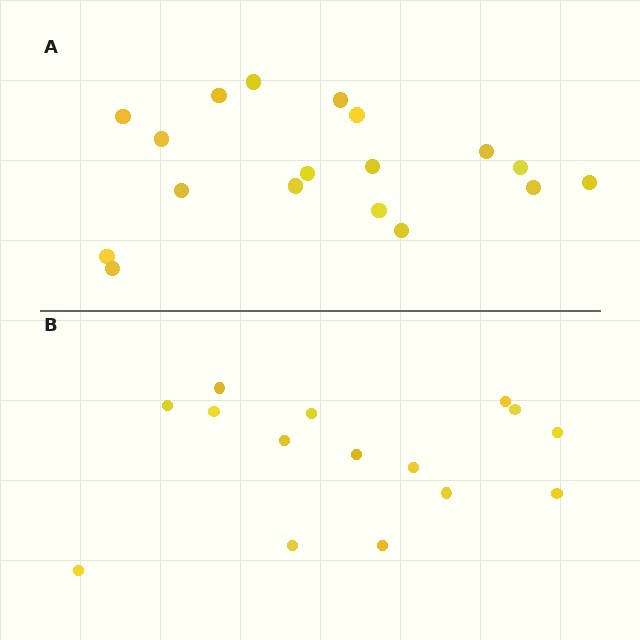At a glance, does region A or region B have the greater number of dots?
Region A (the top region) has more dots.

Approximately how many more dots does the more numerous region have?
Region A has just a few more — roughly 2 or 3 more dots than region B.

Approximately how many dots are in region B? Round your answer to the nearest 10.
About 20 dots. (The exact count is 15, which rounds to 20.)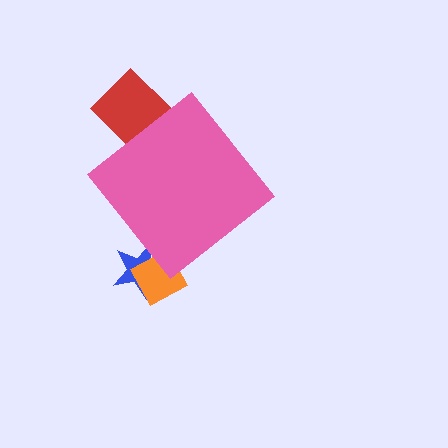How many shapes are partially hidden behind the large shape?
3 shapes are partially hidden.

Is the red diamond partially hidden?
Yes, the red diamond is partially hidden behind the pink diamond.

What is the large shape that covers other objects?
A pink diamond.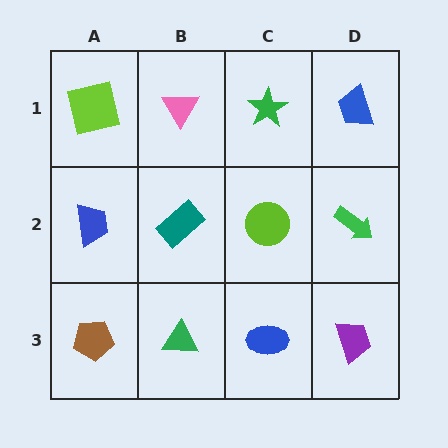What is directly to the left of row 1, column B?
A lime square.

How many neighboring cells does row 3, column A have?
2.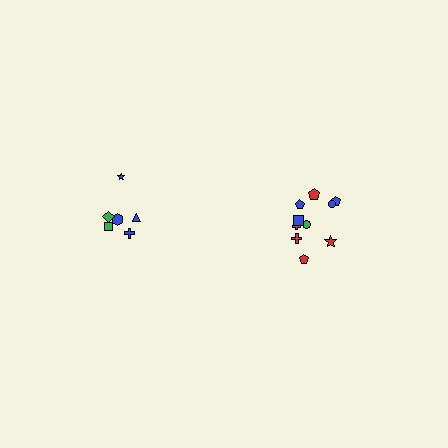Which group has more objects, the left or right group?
The right group.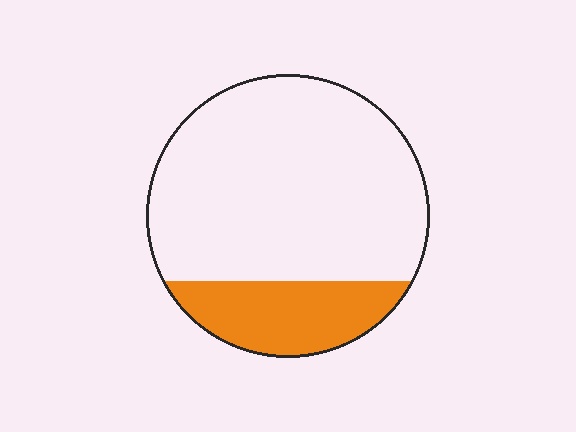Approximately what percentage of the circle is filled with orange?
Approximately 20%.